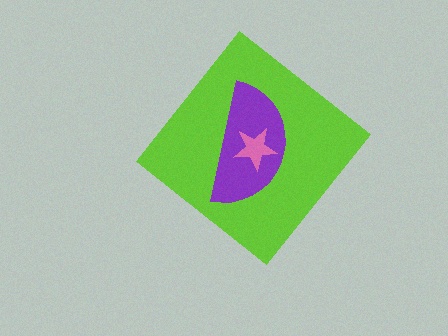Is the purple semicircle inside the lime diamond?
Yes.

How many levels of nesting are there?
3.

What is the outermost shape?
The lime diamond.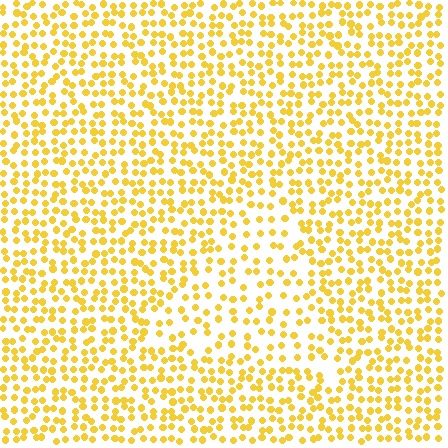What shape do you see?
I see a triangle.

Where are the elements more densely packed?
The elements are more densely packed outside the triangle boundary.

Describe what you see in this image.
The image contains small yellow elements arranged at two different densities. A triangle-shaped region is visible where the elements are less densely packed than the surrounding area.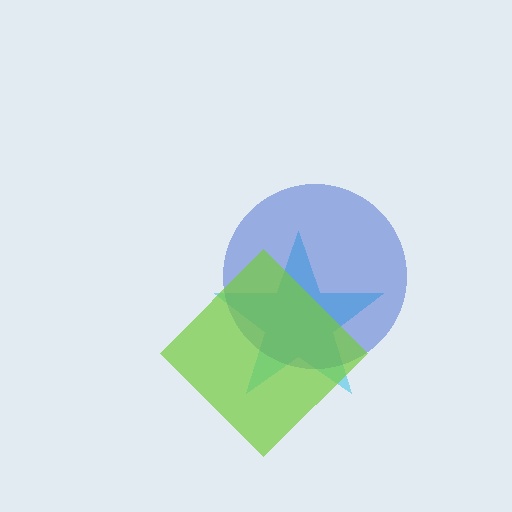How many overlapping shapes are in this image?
There are 3 overlapping shapes in the image.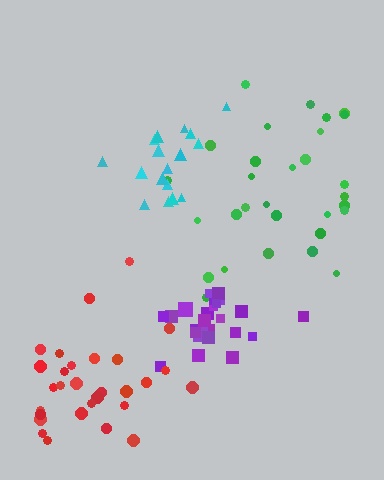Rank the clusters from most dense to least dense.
purple, cyan, red, green.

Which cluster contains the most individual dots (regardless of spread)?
Green (30).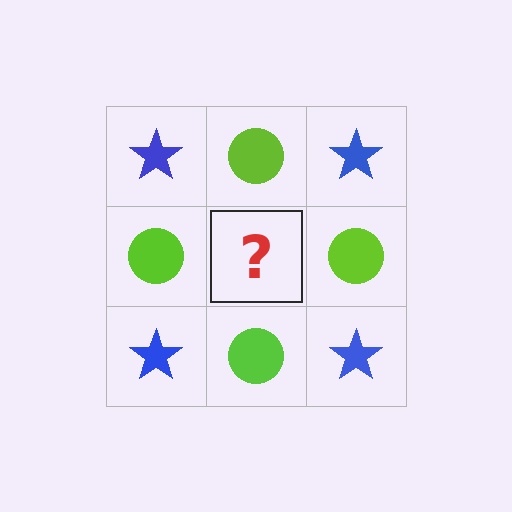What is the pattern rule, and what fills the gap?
The rule is that it alternates blue star and lime circle in a checkerboard pattern. The gap should be filled with a blue star.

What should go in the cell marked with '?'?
The missing cell should contain a blue star.